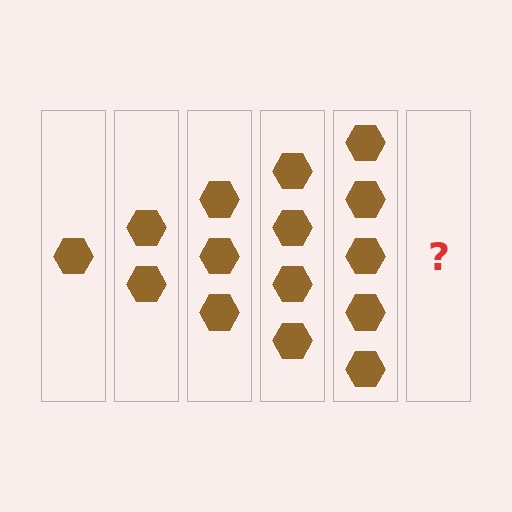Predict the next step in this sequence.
The next step is 6 hexagons.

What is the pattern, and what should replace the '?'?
The pattern is that each step adds one more hexagon. The '?' should be 6 hexagons.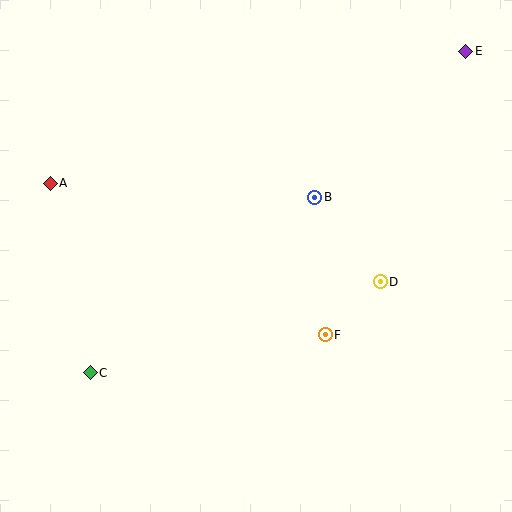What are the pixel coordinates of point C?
Point C is at (90, 373).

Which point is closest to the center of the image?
Point B at (315, 197) is closest to the center.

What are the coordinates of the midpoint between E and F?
The midpoint between E and F is at (395, 193).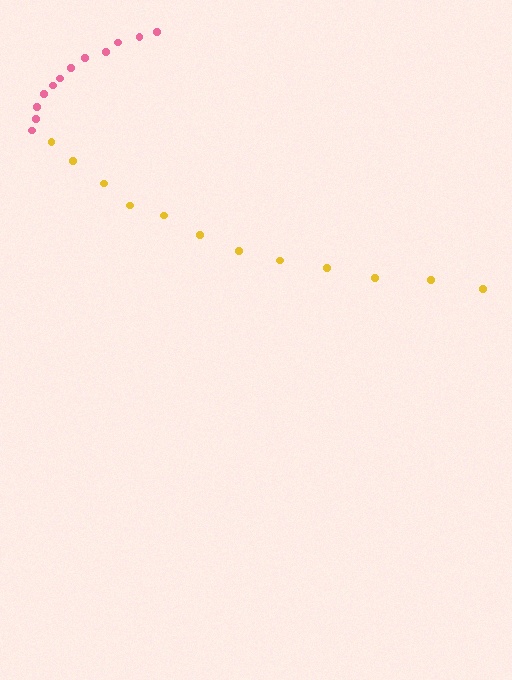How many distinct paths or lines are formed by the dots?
There are 2 distinct paths.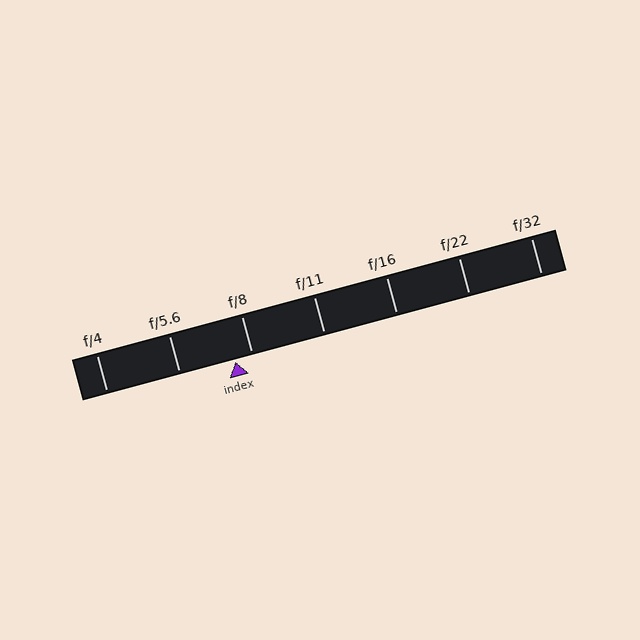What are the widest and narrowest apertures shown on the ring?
The widest aperture shown is f/4 and the narrowest is f/32.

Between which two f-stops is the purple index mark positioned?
The index mark is between f/5.6 and f/8.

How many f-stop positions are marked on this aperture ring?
There are 7 f-stop positions marked.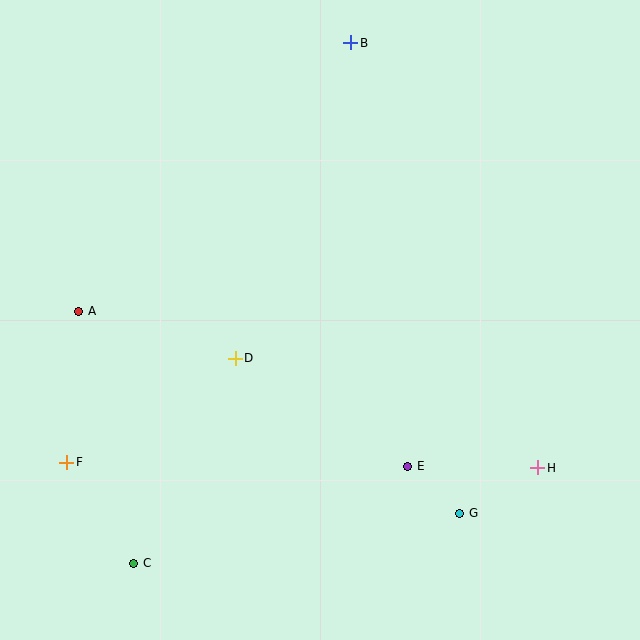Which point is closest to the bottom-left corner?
Point C is closest to the bottom-left corner.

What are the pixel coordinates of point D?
Point D is at (235, 358).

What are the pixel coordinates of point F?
Point F is at (67, 462).